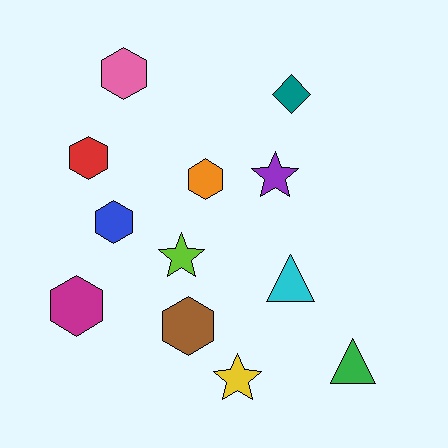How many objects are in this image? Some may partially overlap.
There are 12 objects.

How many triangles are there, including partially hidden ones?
There are 2 triangles.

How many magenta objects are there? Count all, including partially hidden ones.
There is 1 magenta object.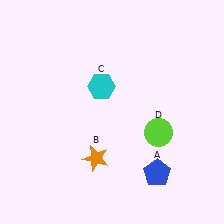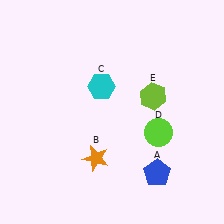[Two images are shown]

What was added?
A lime hexagon (E) was added in Image 2.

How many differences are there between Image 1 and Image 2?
There is 1 difference between the two images.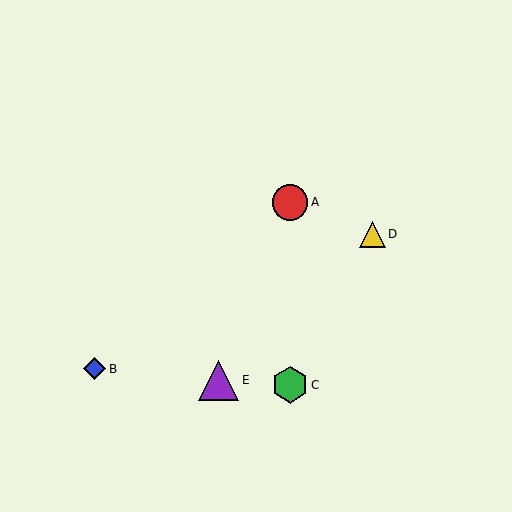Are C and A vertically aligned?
Yes, both are at x≈290.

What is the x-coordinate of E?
Object E is at x≈219.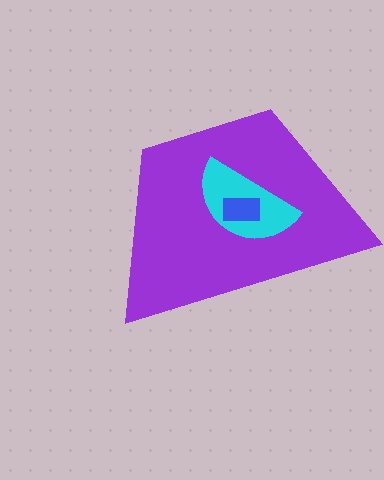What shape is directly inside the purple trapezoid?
The cyan semicircle.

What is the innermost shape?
The blue rectangle.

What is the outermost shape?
The purple trapezoid.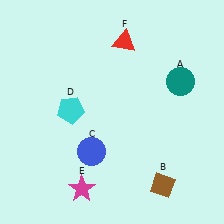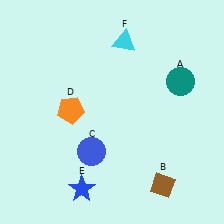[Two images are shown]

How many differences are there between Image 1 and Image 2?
There are 3 differences between the two images.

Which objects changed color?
D changed from cyan to orange. E changed from magenta to blue. F changed from red to cyan.